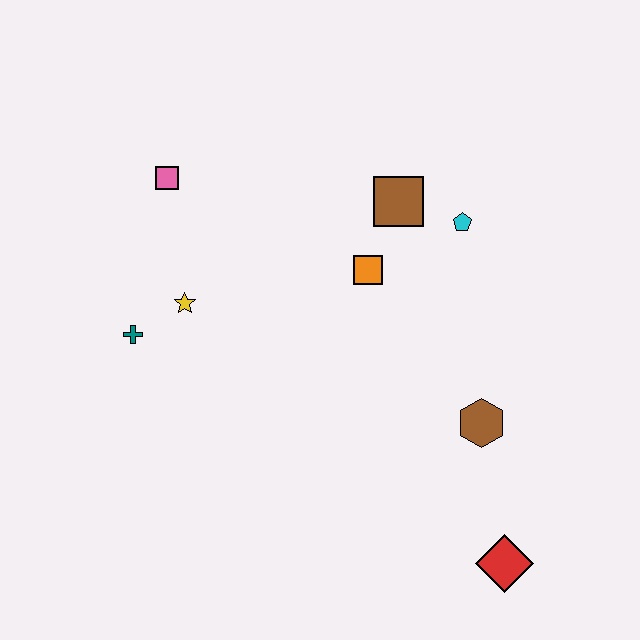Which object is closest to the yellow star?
The teal cross is closest to the yellow star.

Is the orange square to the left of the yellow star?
No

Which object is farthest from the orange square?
The red diamond is farthest from the orange square.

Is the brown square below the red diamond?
No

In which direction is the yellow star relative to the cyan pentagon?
The yellow star is to the left of the cyan pentagon.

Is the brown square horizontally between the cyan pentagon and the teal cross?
Yes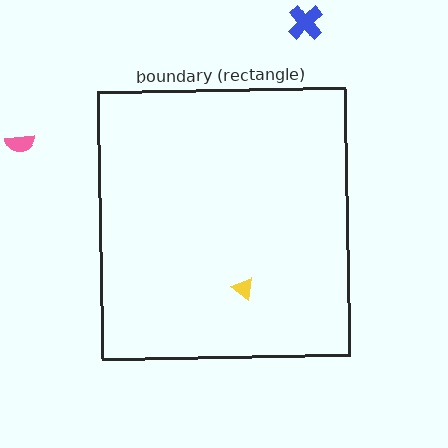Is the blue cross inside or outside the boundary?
Outside.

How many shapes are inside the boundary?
1 inside, 2 outside.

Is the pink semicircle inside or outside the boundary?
Outside.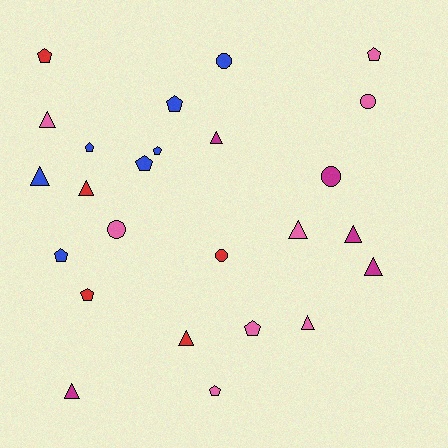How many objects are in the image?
There are 25 objects.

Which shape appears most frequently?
Pentagon, with 10 objects.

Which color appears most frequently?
Pink, with 8 objects.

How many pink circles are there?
There are 2 pink circles.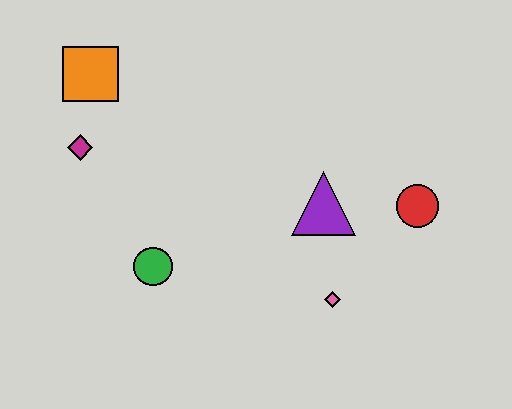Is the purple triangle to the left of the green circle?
No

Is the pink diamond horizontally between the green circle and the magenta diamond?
No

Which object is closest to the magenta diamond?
The orange square is closest to the magenta diamond.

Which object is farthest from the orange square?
The red circle is farthest from the orange square.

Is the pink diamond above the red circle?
No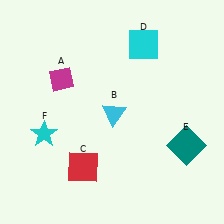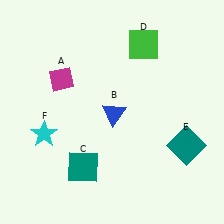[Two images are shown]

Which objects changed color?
B changed from cyan to blue. C changed from red to teal. D changed from cyan to green.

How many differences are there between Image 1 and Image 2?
There are 3 differences between the two images.